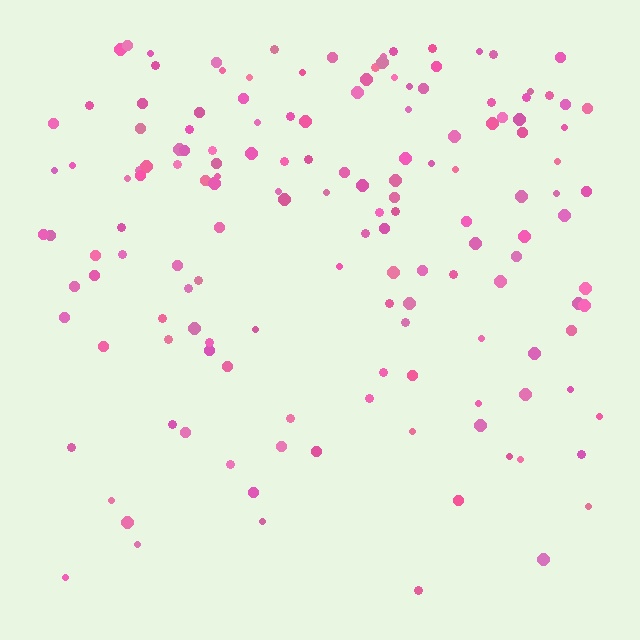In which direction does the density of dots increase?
From bottom to top, with the top side densest.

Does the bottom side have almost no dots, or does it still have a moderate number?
Still a moderate number, just noticeably fewer than the top.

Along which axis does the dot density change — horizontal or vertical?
Vertical.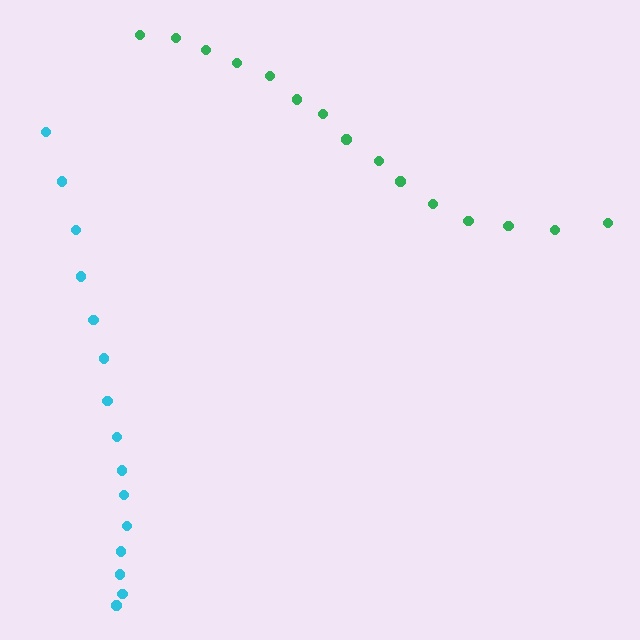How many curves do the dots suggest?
There are 2 distinct paths.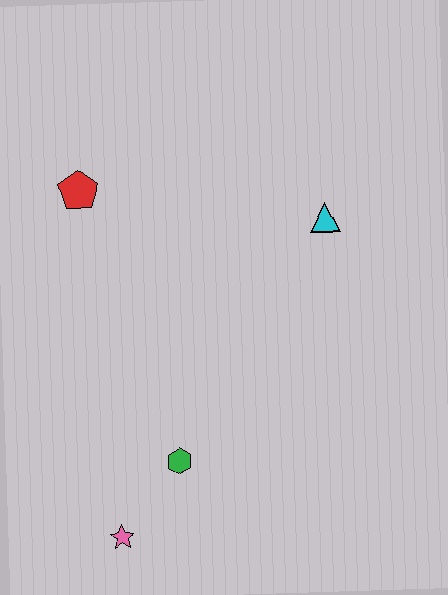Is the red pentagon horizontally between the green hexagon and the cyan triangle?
No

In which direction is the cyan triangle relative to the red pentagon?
The cyan triangle is to the right of the red pentagon.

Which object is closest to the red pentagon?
The cyan triangle is closest to the red pentagon.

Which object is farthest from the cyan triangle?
The pink star is farthest from the cyan triangle.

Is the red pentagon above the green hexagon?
Yes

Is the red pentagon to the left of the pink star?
Yes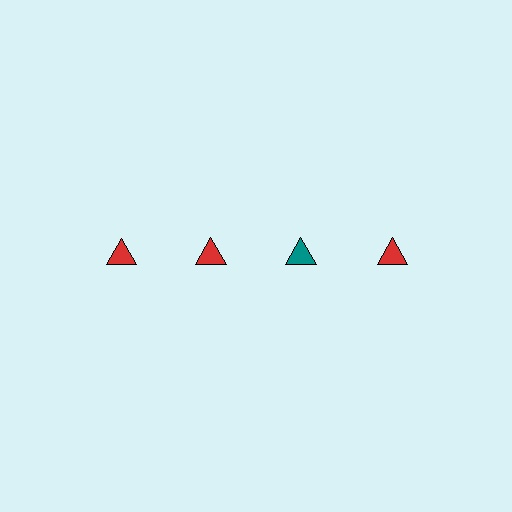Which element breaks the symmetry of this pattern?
The teal triangle in the top row, center column breaks the symmetry. All other shapes are red triangles.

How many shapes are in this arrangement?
There are 4 shapes arranged in a grid pattern.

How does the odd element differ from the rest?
It has a different color: teal instead of red.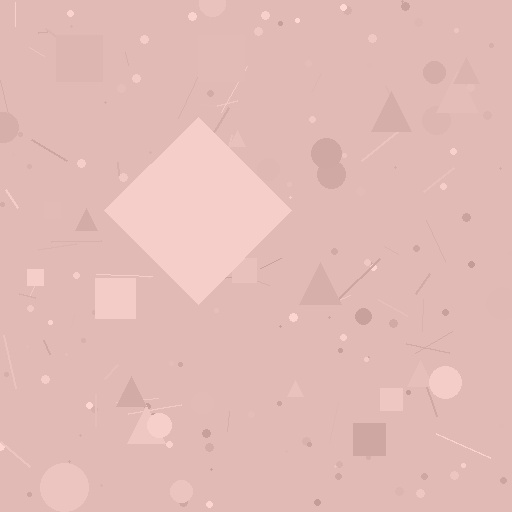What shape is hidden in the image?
A diamond is hidden in the image.